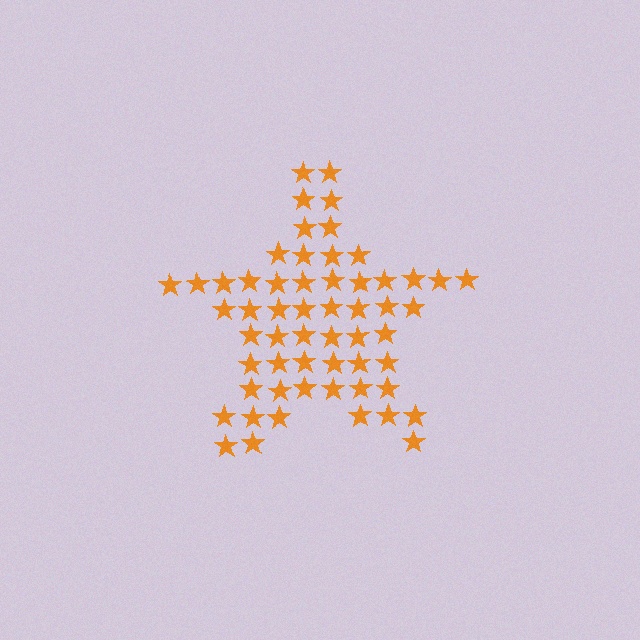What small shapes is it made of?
It is made of small stars.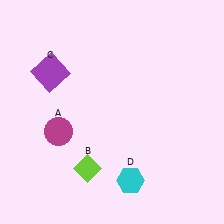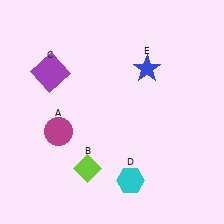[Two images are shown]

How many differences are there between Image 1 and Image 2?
There is 1 difference between the two images.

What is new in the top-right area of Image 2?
A blue star (E) was added in the top-right area of Image 2.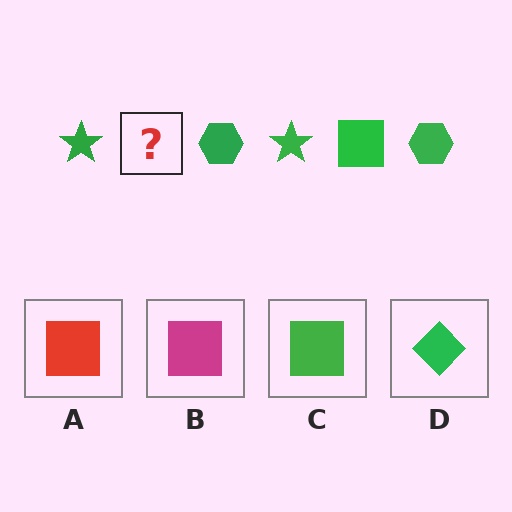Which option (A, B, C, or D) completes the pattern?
C.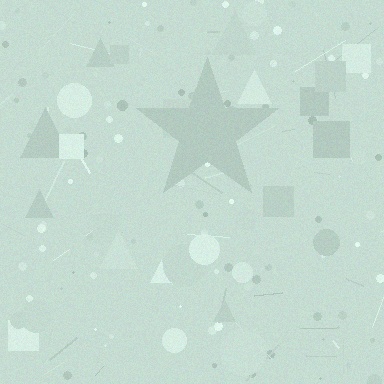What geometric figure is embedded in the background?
A star is embedded in the background.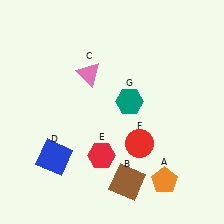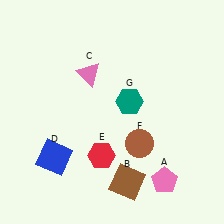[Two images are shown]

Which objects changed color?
A changed from orange to pink. F changed from red to brown.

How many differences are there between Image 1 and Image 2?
There are 2 differences between the two images.